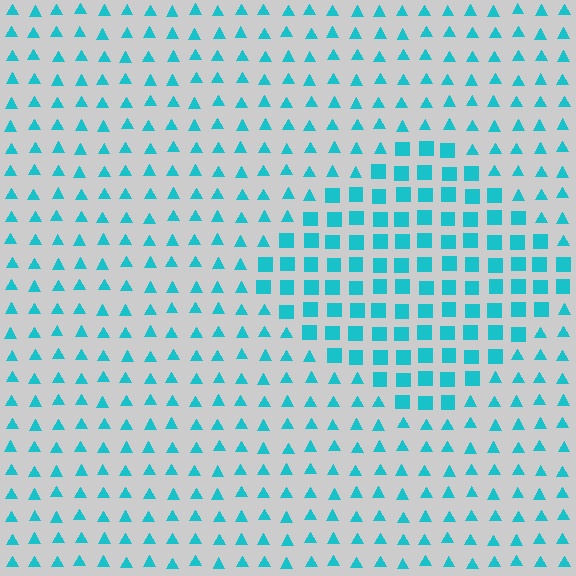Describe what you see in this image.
The image is filled with small cyan elements arranged in a uniform grid. A diamond-shaped region contains squares, while the surrounding area contains triangles. The boundary is defined purely by the change in element shape.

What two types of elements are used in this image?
The image uses squares inside the diamond region and triangles outside it.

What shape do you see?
I see a diamond.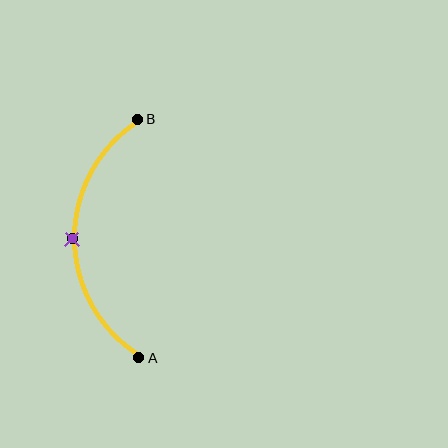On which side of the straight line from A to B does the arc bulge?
The arc bulges to the left of the straight line connecting A and B.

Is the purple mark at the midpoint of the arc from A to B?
Yes. The purple mark lies on the arc at equal arc-length from both A and B — it is the arc midpoint.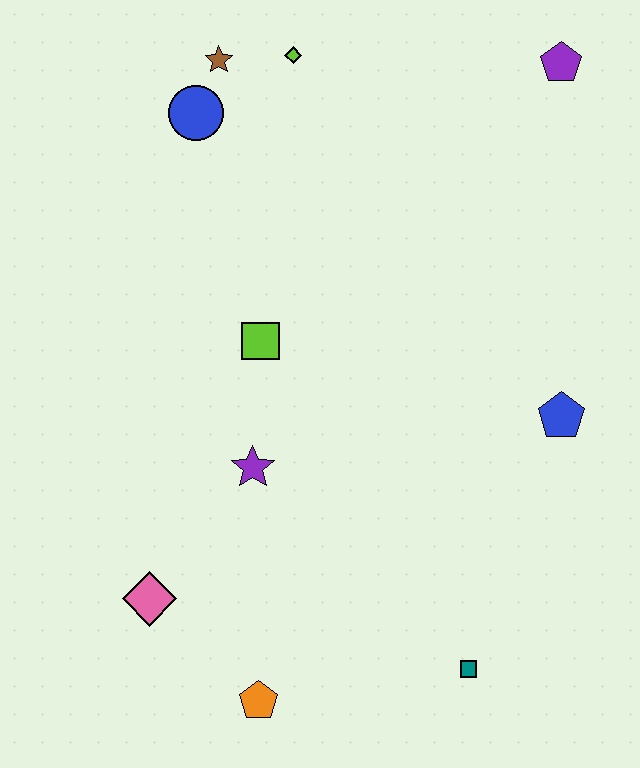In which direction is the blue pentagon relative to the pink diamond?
The blue pentagon is to the right of the pink diamond.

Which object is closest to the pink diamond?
The orange pentagon is closest to the pink diamond.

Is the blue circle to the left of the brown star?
Yes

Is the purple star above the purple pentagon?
No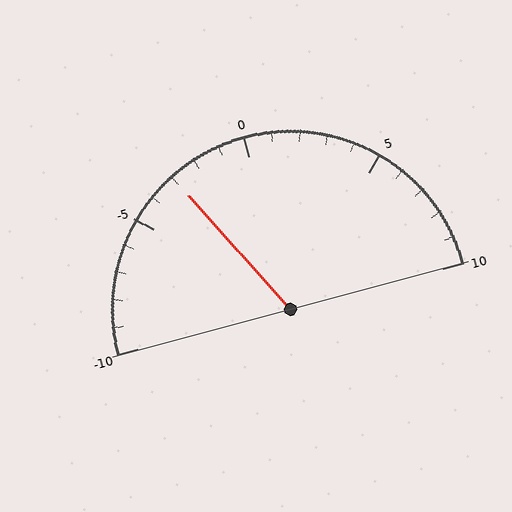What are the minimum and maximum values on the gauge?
The gauge ranges from -10 to 10.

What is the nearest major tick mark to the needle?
The nearest major tick mark is -5.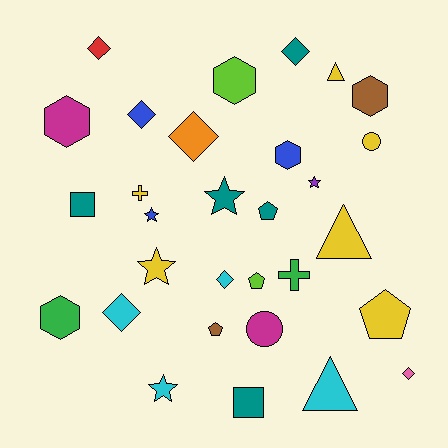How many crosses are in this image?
There are 2 crosses.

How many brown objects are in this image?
There are 2 brown objects.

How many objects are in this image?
There are 30 objects.